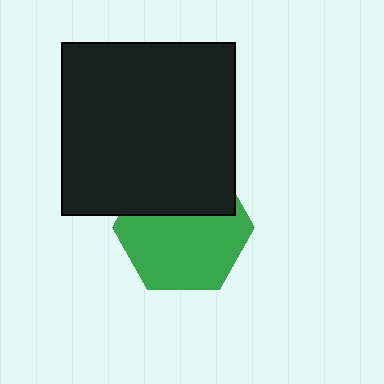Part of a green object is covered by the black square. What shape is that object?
It is a hexagon.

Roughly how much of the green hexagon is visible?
About half of it is visible (roughly 63%).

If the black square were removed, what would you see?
You would see the complete green hexagon.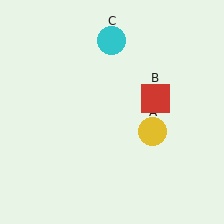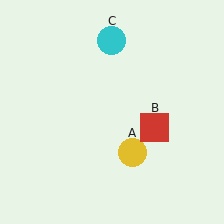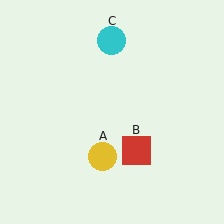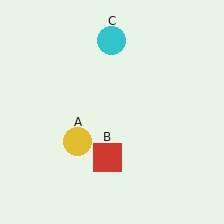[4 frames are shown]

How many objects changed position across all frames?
2 objects changed position: yellow circle (object A), red square (object B).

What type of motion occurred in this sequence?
The yellow circle (object A), red square (object B) rotated clockwise around the center of the scene.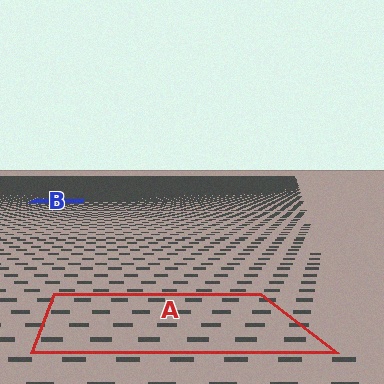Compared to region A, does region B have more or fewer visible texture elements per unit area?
Region B has more texture elements per unit area — they are packed more densely because it is farther away.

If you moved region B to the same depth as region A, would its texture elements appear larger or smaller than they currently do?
They would appear larger. At a closer depth, the same texture elements are projected at a bigger on-screen size.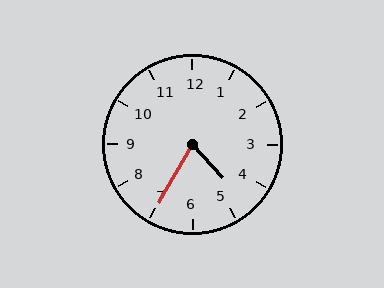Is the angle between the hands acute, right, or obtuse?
It is acute.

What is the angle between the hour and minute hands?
Approximately 72 degrees.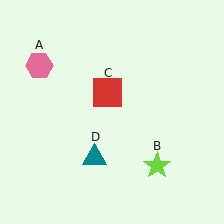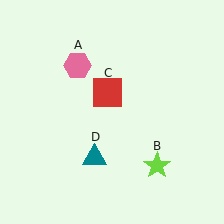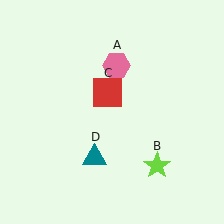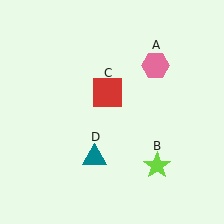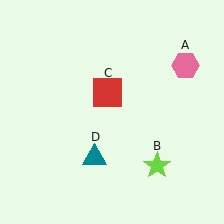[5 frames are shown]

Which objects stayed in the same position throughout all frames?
Lime star (object B) and red square (object C) and teal triangle (object D) remained stationary.